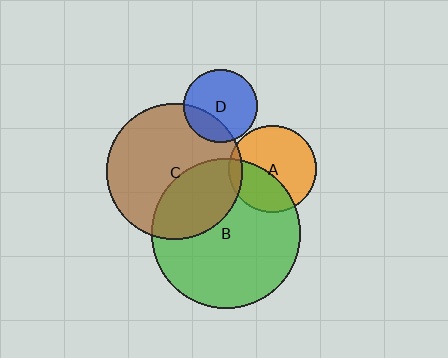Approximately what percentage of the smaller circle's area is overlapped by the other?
Approximately 10%.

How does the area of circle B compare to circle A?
Approximately 2.9 times.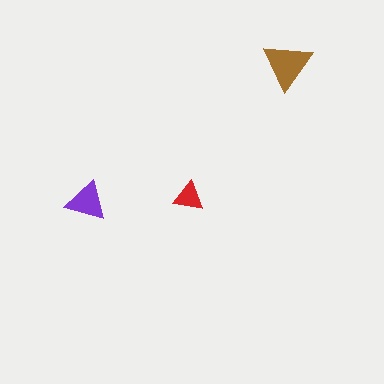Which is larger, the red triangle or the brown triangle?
The brown one.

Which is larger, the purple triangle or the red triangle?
The purple one.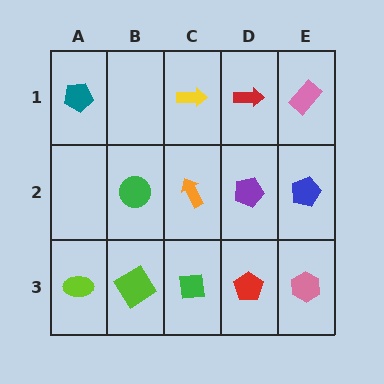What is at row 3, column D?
A red pentagon.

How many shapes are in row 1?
4 shapes.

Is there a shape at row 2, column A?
No, that cell is empty.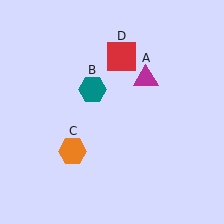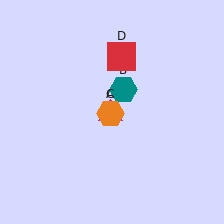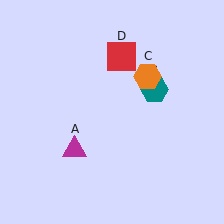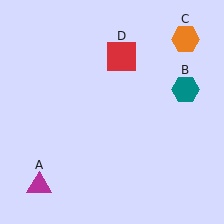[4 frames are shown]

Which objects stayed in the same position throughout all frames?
Red square (object D) remained stationary.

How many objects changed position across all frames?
3 objects changed position: magenta triangle (object A), teal hexagon (object B), orange hexagon (object C).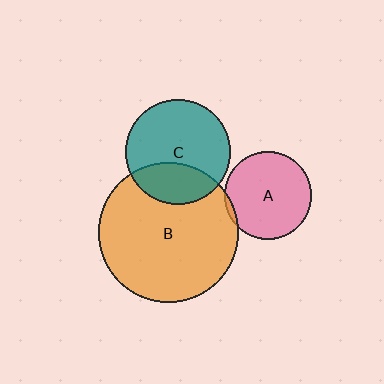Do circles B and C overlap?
Yes.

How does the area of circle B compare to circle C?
Approximately 1.8 times.